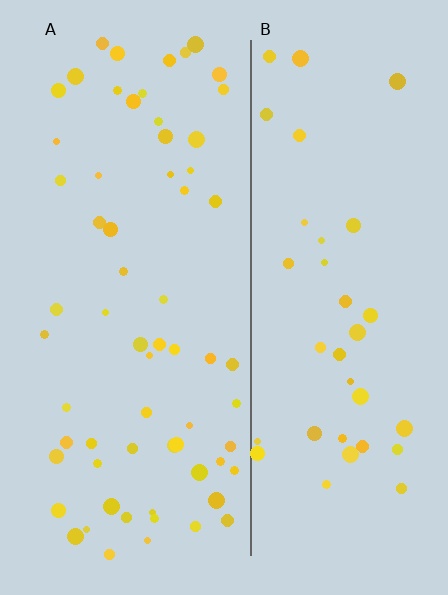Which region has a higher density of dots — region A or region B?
A (the left).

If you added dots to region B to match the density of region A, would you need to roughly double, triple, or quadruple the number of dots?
Approximately double.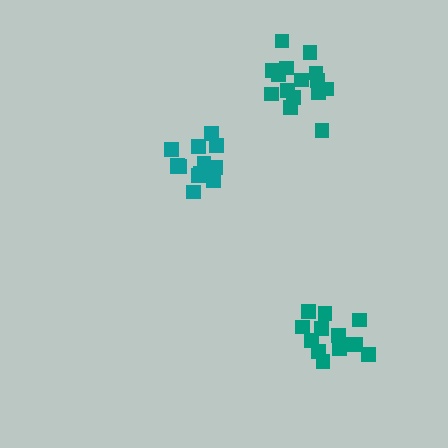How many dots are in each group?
Group 1: 15 dots, Group 2: 13 dots, Group 3: 15 dots (43 total).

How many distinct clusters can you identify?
There are 3 distinct clusters.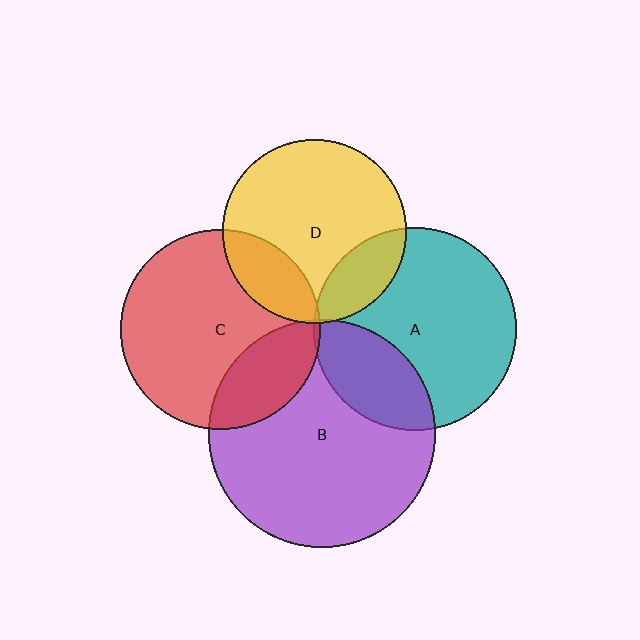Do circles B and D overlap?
Yes.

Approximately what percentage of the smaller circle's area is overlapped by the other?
Approximately 5%.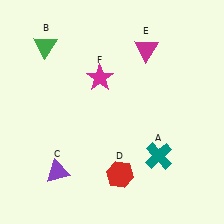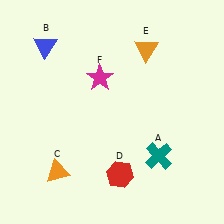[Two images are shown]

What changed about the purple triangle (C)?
In Image 1, C is purple. In Image 2, it changed to orange.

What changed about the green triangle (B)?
In Image 1, B is green. In Image 2, it changed to blue.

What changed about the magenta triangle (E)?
In Image 1, E is magenta. In Image 2, it changed to orange.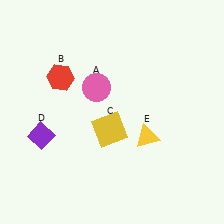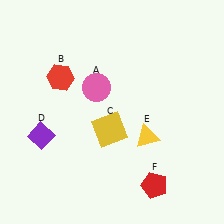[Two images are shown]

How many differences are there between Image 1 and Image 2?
There is 1 difference between the two images.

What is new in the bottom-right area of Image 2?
A red pentagon (F) was added in the bottom-right area of Image 2.